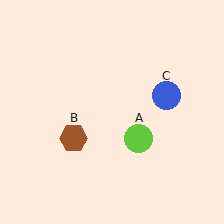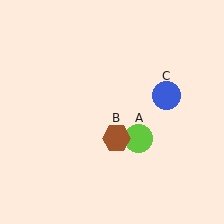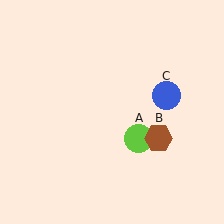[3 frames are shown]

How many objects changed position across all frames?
1 object changed position: brown hexagon (object B).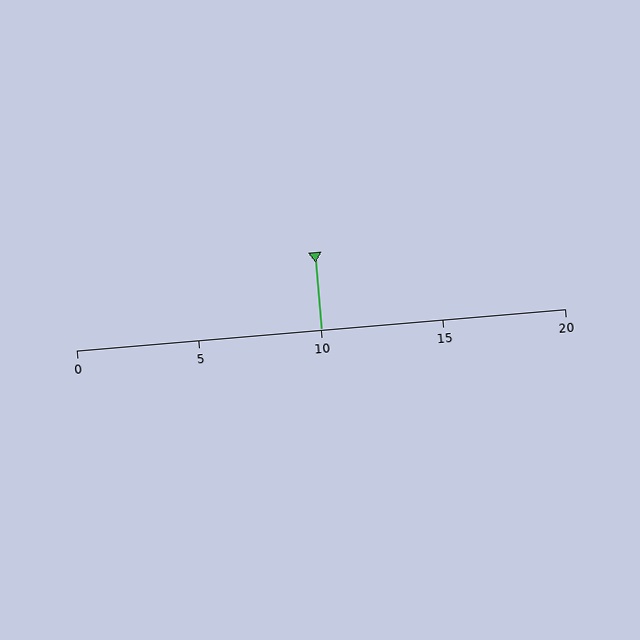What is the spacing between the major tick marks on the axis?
The major ticks are spaced 5 apart.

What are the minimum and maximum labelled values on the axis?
The axis runs from 0 to 20.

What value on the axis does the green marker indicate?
The marker indicates approximately 10.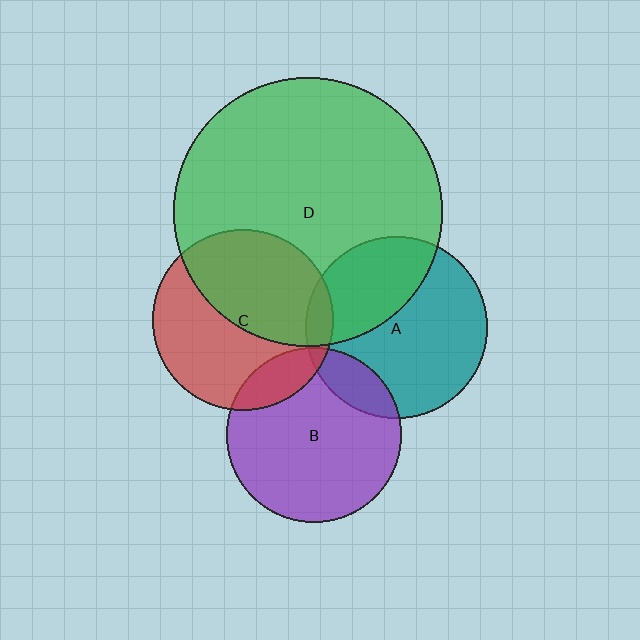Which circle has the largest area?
Circle D (green).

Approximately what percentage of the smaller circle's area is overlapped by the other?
Approximately 50%.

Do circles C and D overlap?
Yes.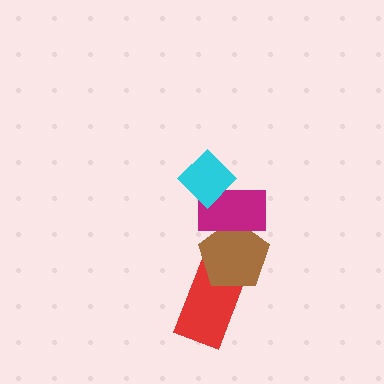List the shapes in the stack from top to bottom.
From top to bottom: the cyan diamond, the magenta rectangle, the brown pentagon, the red rectangle.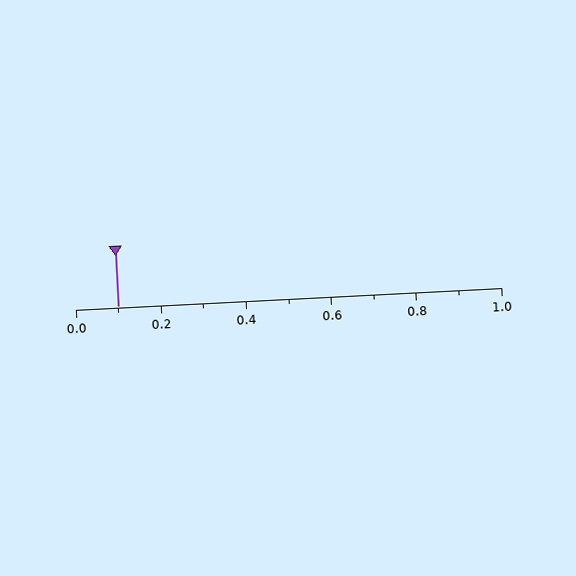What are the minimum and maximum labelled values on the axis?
The axis runs from 0.0 to 1.0.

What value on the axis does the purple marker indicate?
The marker indicates approximately 0.1.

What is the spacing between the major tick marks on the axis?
The major ticks are spaced 0.2 apart.